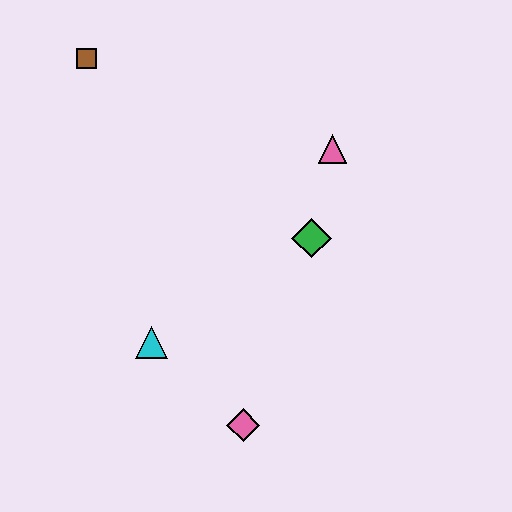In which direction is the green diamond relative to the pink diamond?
The green diamond is above the pink diamond.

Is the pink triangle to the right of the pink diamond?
Yes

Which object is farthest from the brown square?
The pink diamond is farthest from the brown square.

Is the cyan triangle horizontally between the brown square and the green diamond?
Yes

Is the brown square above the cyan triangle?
Yes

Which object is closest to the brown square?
The pink triangle is closest to the brown square.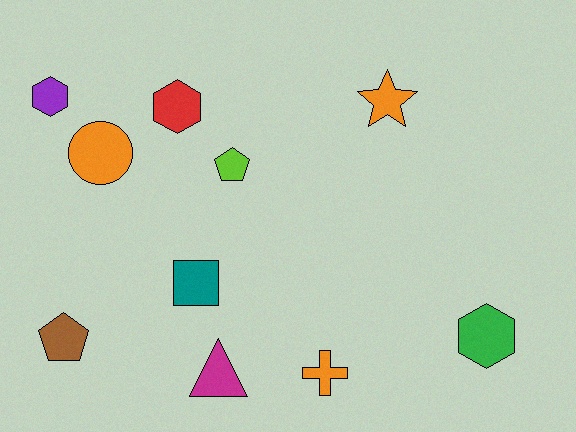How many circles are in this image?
There is 1 circle.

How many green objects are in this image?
There is 1 green object.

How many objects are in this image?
There are 10 objects.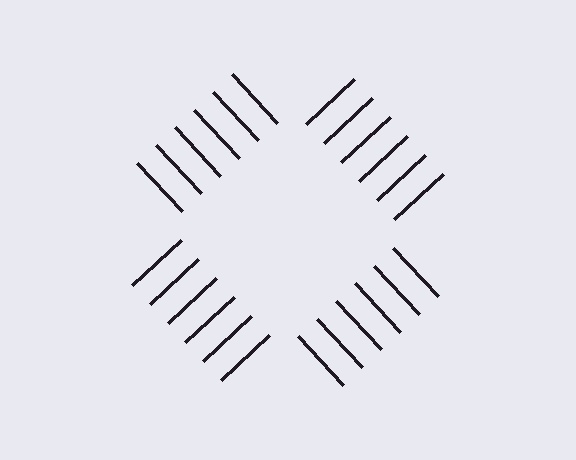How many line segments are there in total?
24 — 6 along each of the 4 edges.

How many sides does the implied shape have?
4 sides — the line-ends trace a square.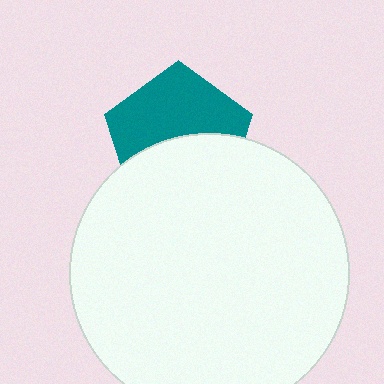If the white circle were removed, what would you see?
You would see the complete teal pentagon.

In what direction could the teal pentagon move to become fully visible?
The teal pentagon could move up. That would shift it out from behind the white circle entirely.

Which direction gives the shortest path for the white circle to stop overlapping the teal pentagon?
Moving down gives the shortest separation.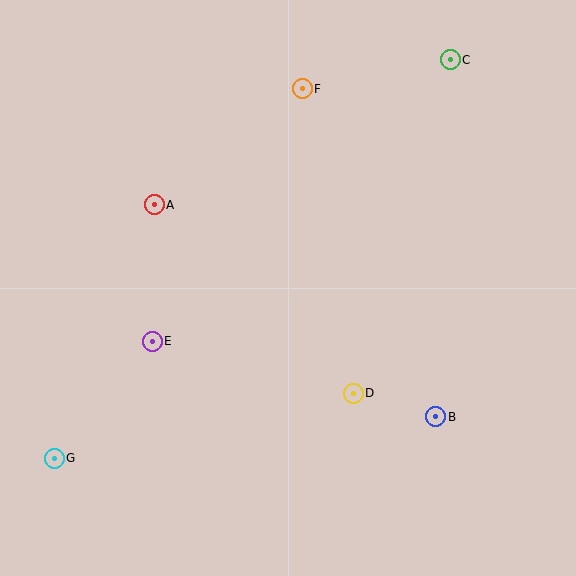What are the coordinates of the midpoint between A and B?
The midpoint between A and B is at (295, 311).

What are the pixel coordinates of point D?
Point D is at (353, 393).